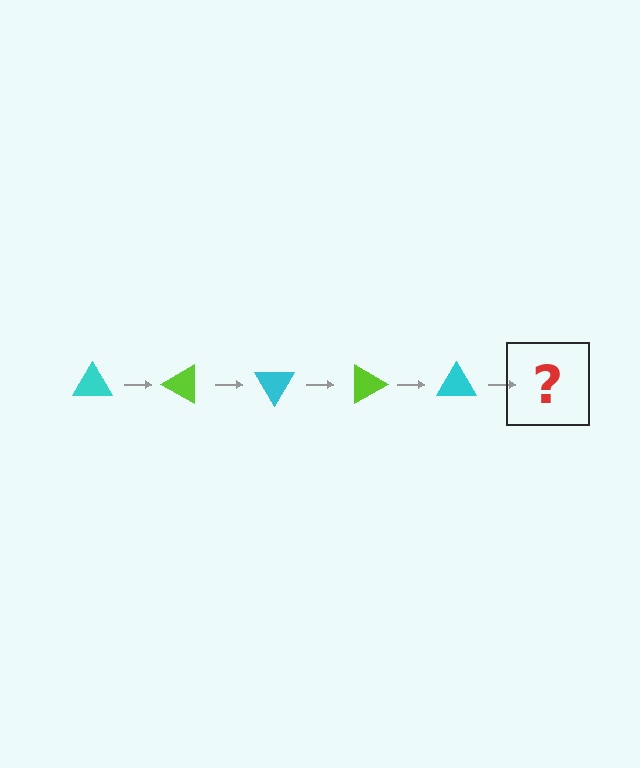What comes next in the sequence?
The next element should be a lime triangle, rotated 150 degrees from the start.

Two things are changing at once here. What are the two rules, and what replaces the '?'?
The two rules are that it rotates 30 degrees each step and the color cycles through cyan and lime. The '?' should be a lime triangle, rotated 150 degrees from the start.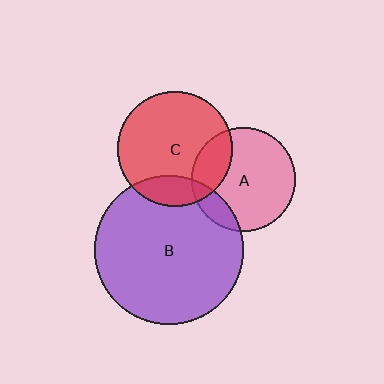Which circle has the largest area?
Circle B (purple).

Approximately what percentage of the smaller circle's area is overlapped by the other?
Approximately 20%.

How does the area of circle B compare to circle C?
Approximately 1.7 times.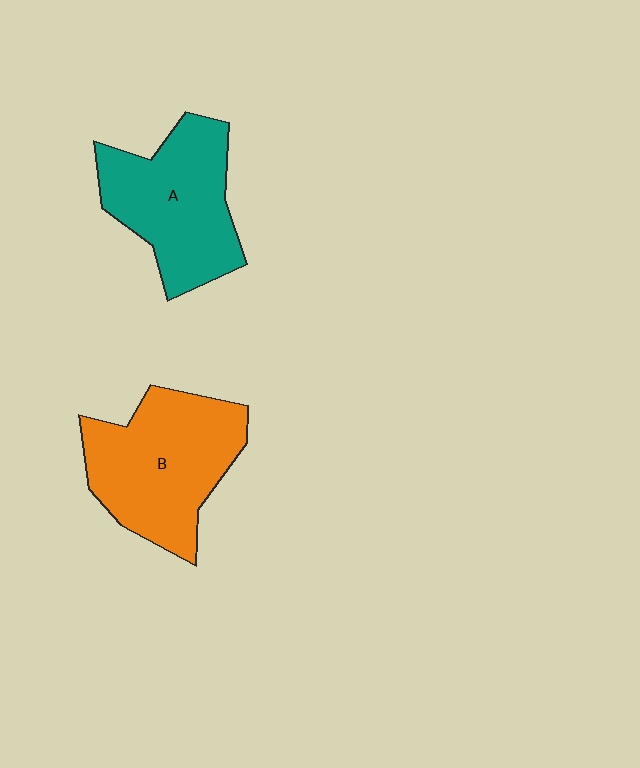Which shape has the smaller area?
Shape A (teal).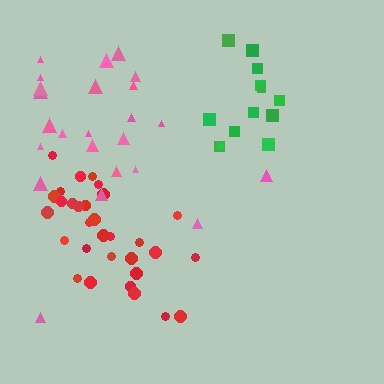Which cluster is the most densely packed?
Red.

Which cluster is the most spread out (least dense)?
Pink.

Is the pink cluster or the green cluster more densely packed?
Green.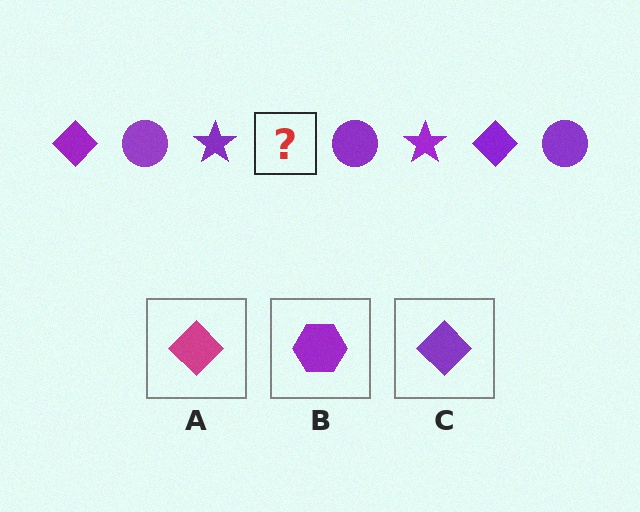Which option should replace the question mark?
Option C.